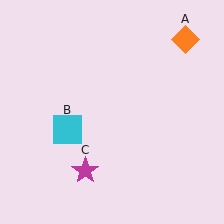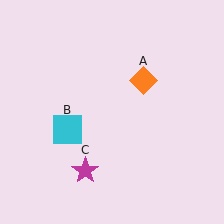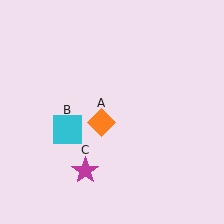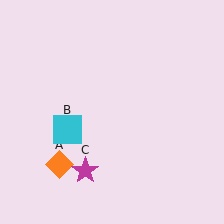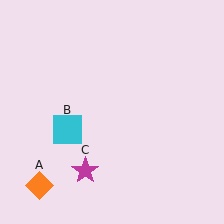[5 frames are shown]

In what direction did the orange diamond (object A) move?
The orange diamond (object A) moved down and to the left.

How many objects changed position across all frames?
1 object changed position: orange diamond (object A).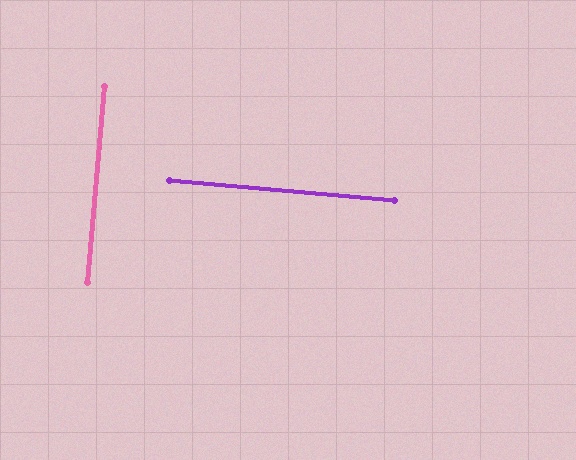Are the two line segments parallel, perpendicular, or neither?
Perpendicular — they meet at approximately 90°.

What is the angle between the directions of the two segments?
Approximately 90 degrees.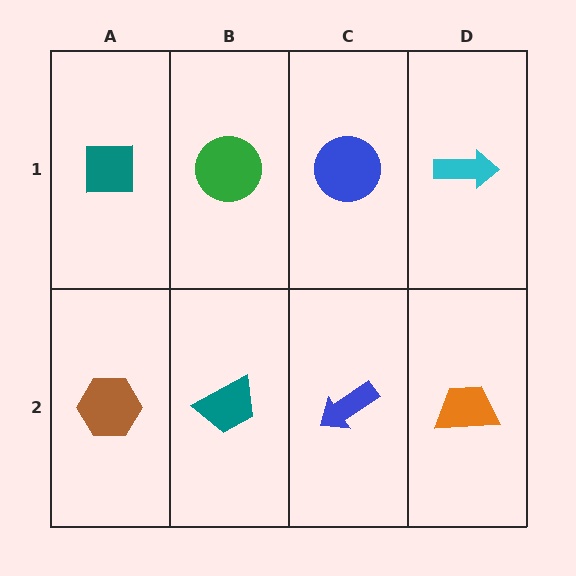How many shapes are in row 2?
4 shapes.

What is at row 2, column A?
A brown hexagon.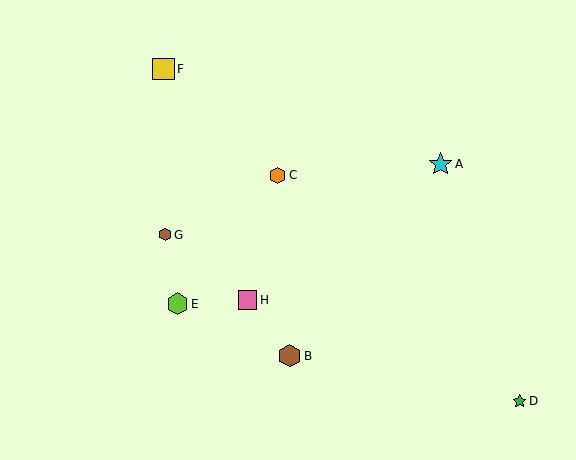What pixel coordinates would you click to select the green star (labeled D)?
Click at (519, 401) to select the green star D.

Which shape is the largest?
The cyan star (labeled A) is the largest.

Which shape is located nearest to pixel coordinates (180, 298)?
The lime hexagon (labeled E) at (177, 304) is nearest to that location.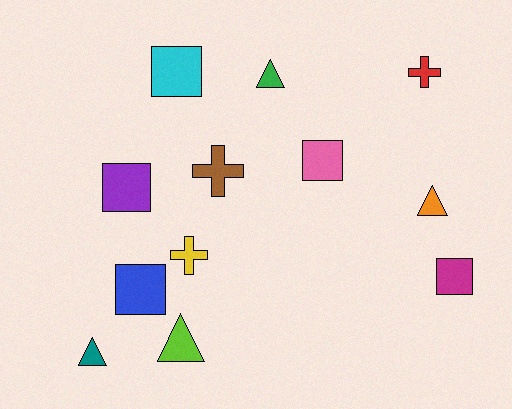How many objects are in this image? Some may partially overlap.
There are 12 objects.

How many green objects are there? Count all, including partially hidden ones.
There is 1 green object.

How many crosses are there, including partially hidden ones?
There are 3 crosses.